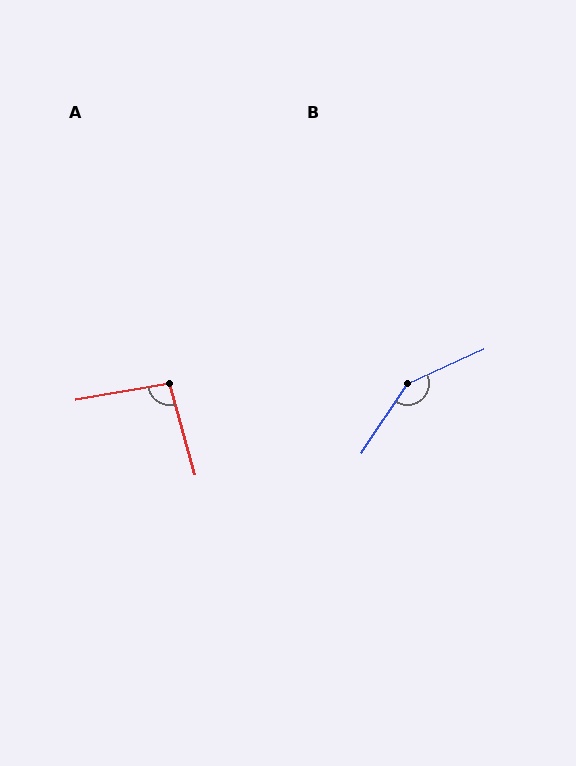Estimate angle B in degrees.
Approximately 148 degrees.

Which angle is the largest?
B, at approximately 148 degrees.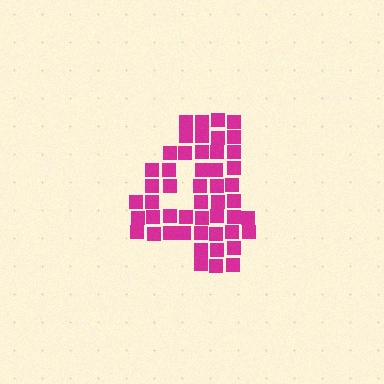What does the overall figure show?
The overall figure shows the digit 4.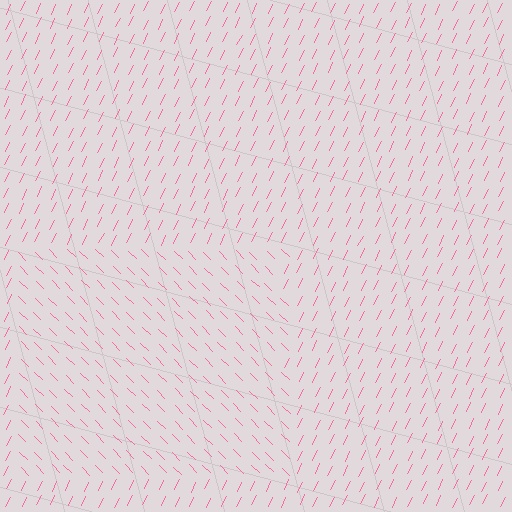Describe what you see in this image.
The image is filled with small pink line segments. A rectangle region in the image has lines oriented differently from the surrounding lines, creating a visible texture boundary.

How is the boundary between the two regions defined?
The boundary is defined purely by a change in line orientation (approximately 72 degrees difference). All lines are the same color and thickness.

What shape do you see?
I see a rectangle.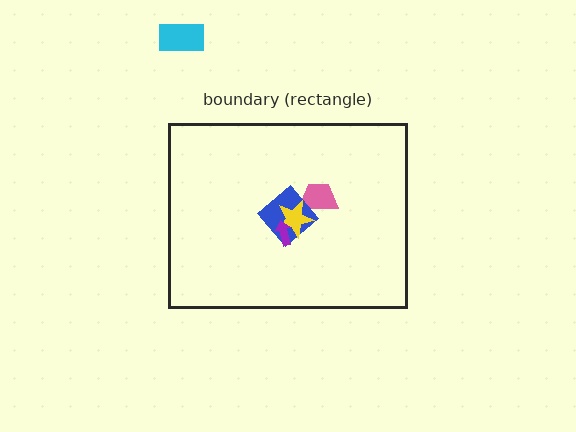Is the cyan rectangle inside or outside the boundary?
Outside.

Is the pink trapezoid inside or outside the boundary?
Inside.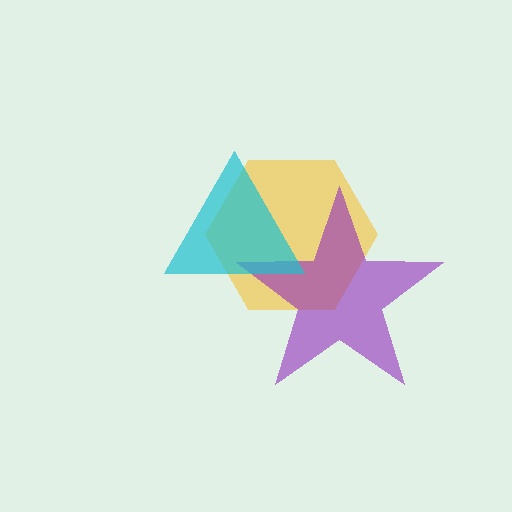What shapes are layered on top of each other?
The layered shapes are: a yellow hexagon, a purple star, a cyan triangle.